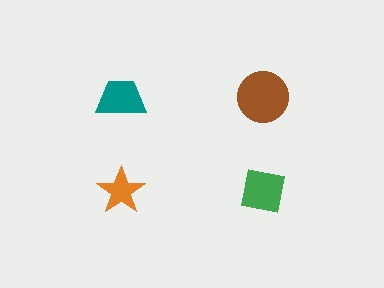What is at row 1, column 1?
A teal trapezoid.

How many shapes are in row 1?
2 shapes.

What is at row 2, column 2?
A green square.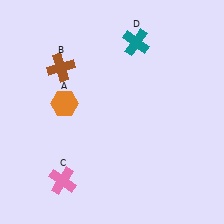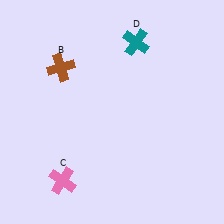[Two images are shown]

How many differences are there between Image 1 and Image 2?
There is 1 difference between the two images.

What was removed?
The orange hexagon (A) was removed in Image 2.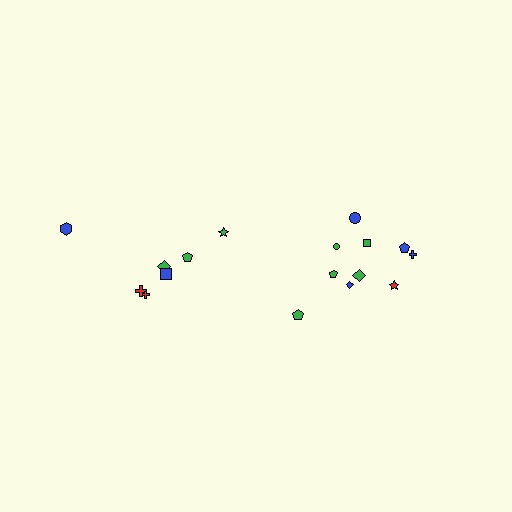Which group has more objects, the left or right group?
The right group.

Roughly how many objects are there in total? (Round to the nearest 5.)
Roughly 15 objects in total.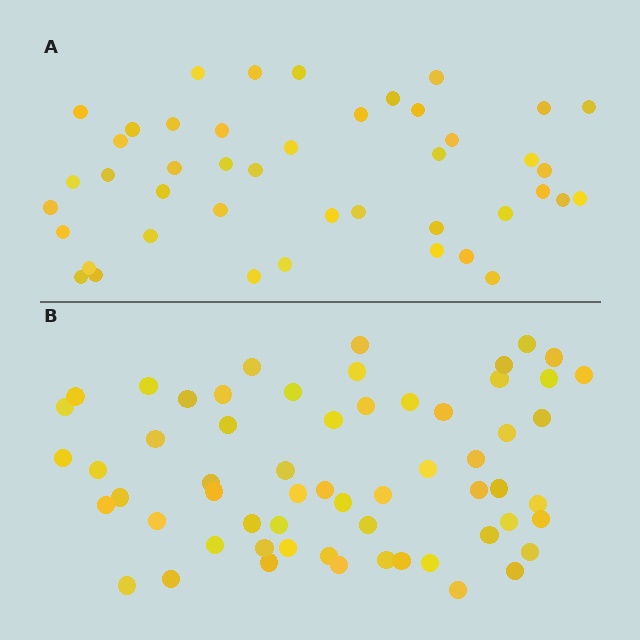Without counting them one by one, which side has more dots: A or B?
Region B (the bottom region) has more dots.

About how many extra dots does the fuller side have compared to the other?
Region B has approximately 15 more dots than region A.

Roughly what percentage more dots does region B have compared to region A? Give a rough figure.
About 35% more.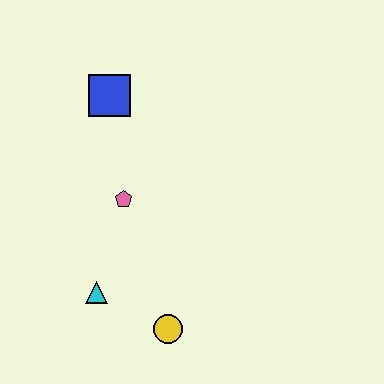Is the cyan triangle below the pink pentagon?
Yes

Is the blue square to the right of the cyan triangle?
Yes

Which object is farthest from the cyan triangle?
The blue square is farthest from the cyan triangle.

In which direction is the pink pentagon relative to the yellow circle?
The pink pentagon is above the yellow circle.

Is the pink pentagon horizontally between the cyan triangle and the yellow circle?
Yes